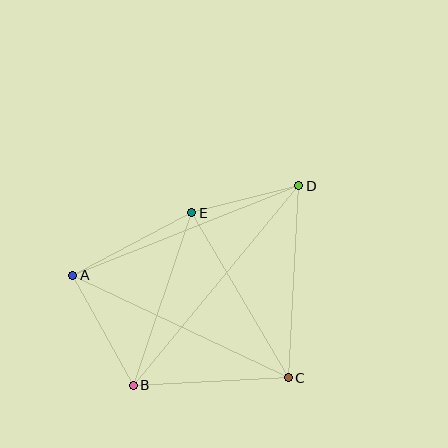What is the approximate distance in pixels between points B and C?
The distance between B and C is approximately 155 pixels.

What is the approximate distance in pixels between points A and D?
The distance between A and D is approximately 243 pixels.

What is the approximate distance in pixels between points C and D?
The distance between C and D is approximately 192 pixels.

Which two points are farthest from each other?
Points B and D are farthest from each other.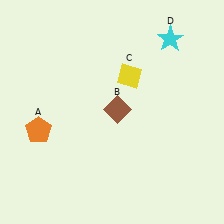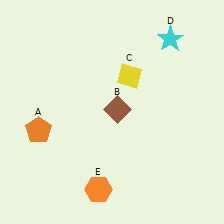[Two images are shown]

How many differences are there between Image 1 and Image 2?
There is 1 difference between the two images.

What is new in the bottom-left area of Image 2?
An orange hexagon (E) was added in the bottom-left area of Image 2.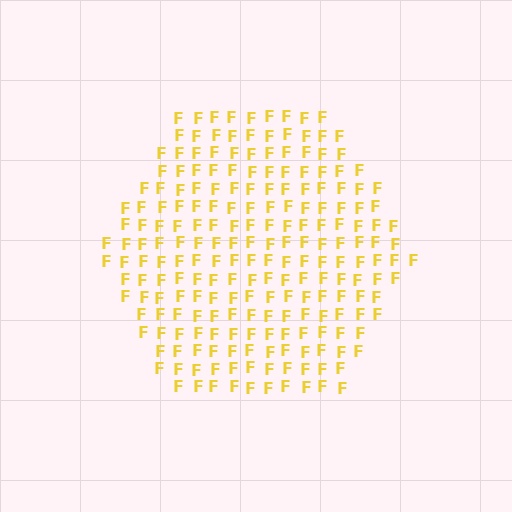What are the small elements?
The small elements are letter F's.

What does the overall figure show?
The overall figure shows a hexagon.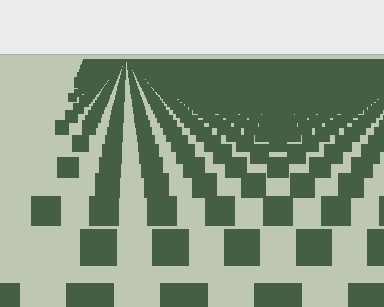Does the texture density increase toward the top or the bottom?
Density increases toward the top.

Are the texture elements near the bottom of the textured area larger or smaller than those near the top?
Larger. Near the bottom, elements are closer to the viewer and appear at a bigger on-screen size.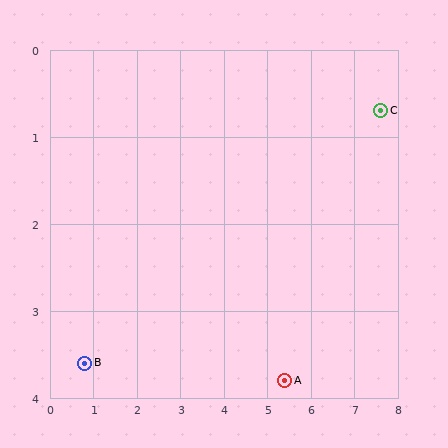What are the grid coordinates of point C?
Point C is at approximately (7.6, 0.7).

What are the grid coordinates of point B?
Point B is at approximately (0.8, 3.6).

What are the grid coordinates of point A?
Point A is at approximately (5.4, 3.8).